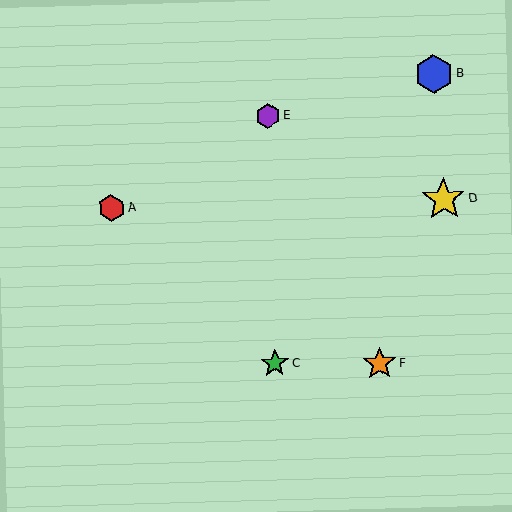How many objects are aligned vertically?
2 objects (C, E) are aligned vertically.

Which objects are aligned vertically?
Objects C, E are aligned vertically.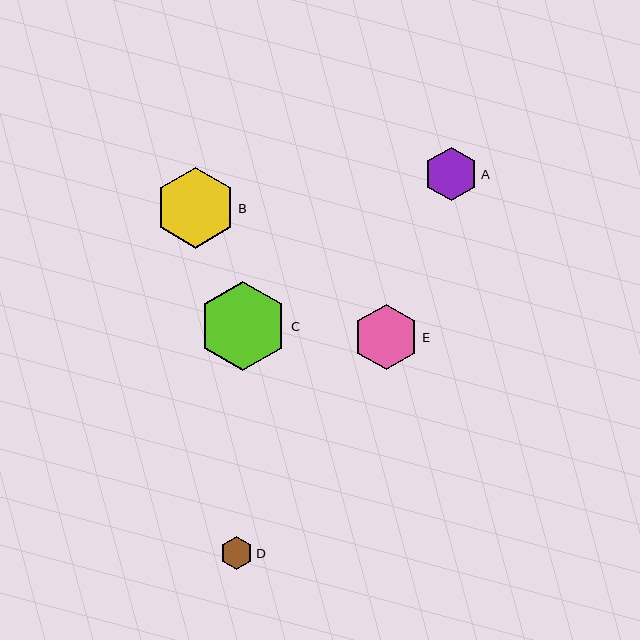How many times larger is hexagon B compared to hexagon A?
Hexagon B is approximately 1.5 times the size of hexagon A.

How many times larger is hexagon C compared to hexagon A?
Hexagon C is approximately 1.7 times the size of hexagon A.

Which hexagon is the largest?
Hexagon C is the largest with a size of approximately 90 pixels.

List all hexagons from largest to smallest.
From largest to smallest: C, B, E, A, D.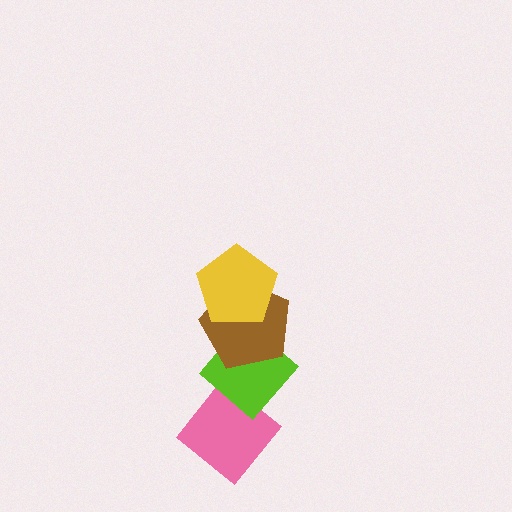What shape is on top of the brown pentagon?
The yellow pentagon is on top of the brown pentagon.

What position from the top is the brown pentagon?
The brown pentagon is 2nd from the top.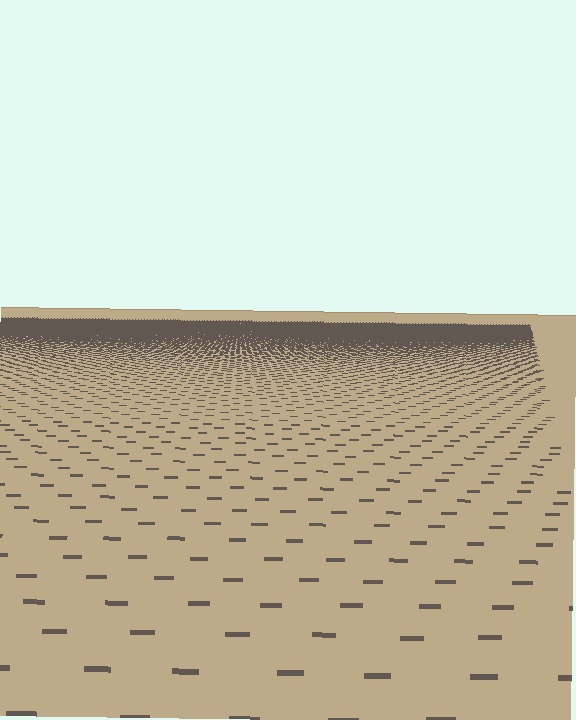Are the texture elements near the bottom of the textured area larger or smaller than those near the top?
Larger. Near the bottom, elements are closer to the viewer and appear at a bigger on-screen size.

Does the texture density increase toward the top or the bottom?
Density increases toward the top.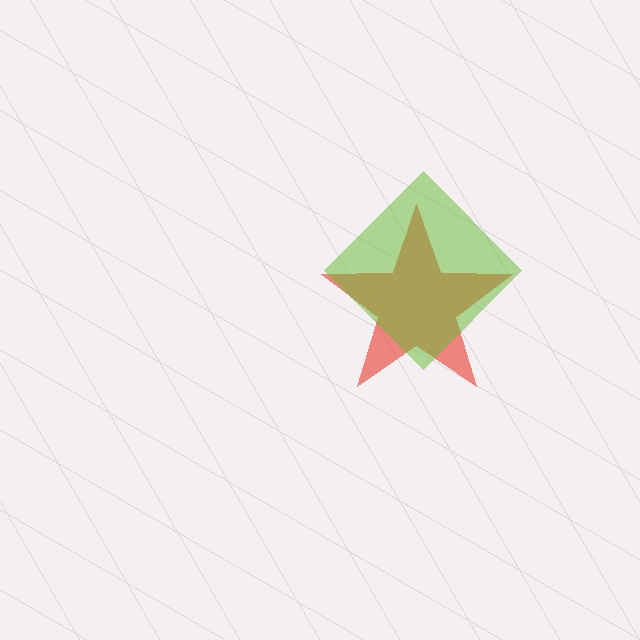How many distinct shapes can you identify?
There are 2 distinct shapes: a red star, a lime diamond.